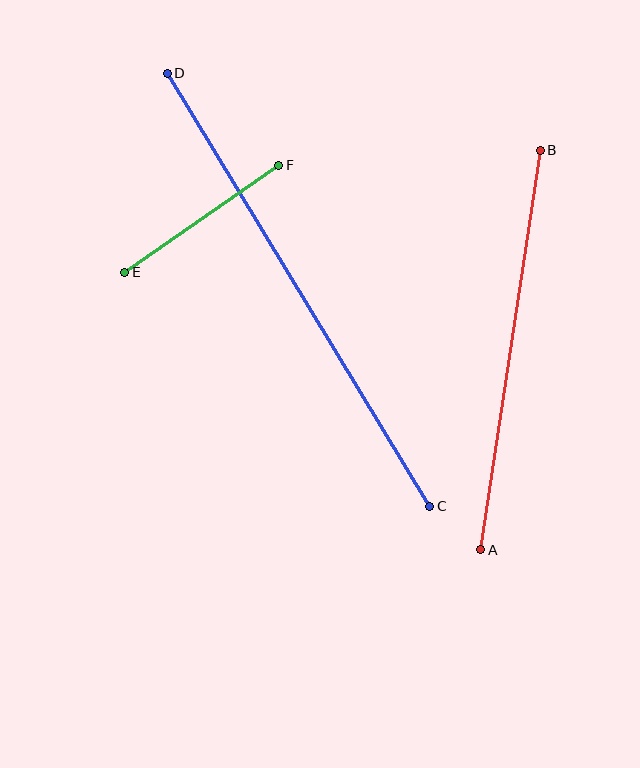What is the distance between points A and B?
The distance is approximately 404 pixels.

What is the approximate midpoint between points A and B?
The midpoint is at approximately (511, 350) pixels.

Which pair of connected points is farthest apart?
Points C and D are farthest apart.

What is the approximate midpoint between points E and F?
The midpoint is at approximately (202, 219) pixels.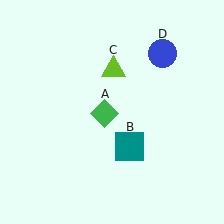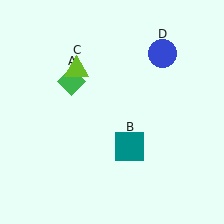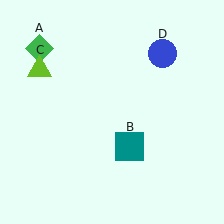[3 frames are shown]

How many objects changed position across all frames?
2 objects changed position: green diamond (object A), lime triangle (object C).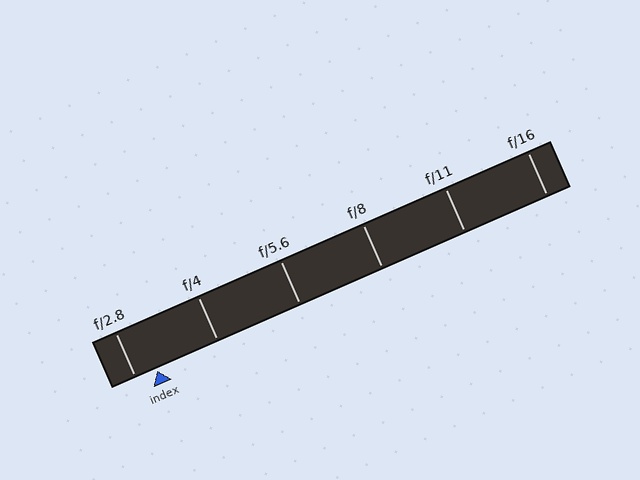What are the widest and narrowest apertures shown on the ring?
The widest aperture shown is f/2.8 and the narrowest is f/16.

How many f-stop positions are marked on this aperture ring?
There are 6 f-stop positions marked.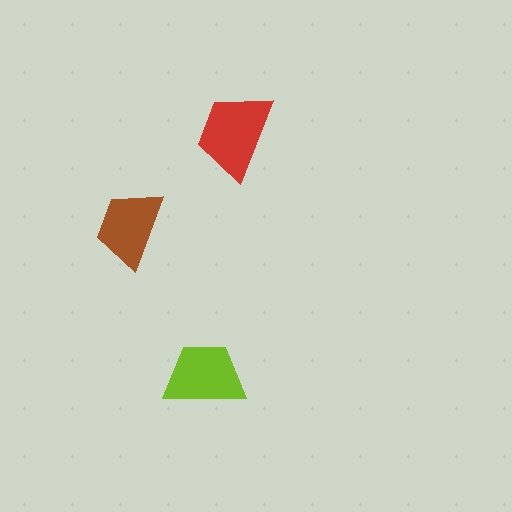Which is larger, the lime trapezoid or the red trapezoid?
The red one.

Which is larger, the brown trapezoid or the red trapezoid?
The red one.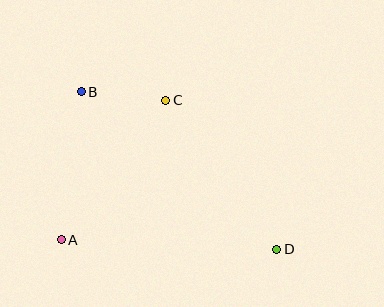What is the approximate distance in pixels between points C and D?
The distance between C and D is approximately 185 pixels.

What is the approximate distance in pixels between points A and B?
The distance between A and B is approximately 149 pixels.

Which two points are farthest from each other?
Points B and D are farthest from each other.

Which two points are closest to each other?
Points B and C are closest to each other.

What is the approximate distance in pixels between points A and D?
The distance between A and D is approximately 216 pixels.